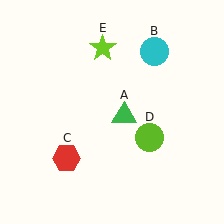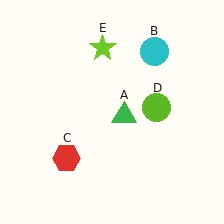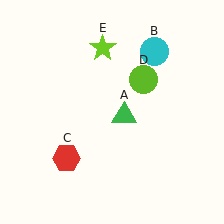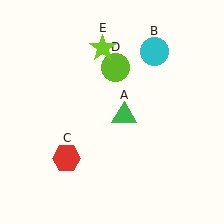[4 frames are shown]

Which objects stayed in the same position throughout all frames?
Green triangle (object A) and cyan circle (object B) and red hexagon (object C) and lime star (object E) remained stationary.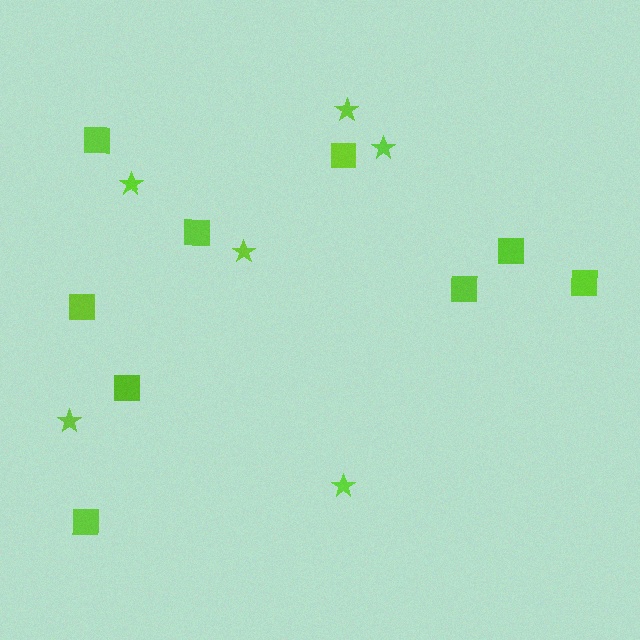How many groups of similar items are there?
There are 2 groups: one group of stars (6) and one group of squares (9).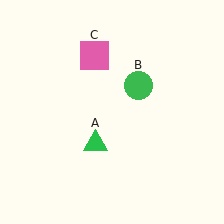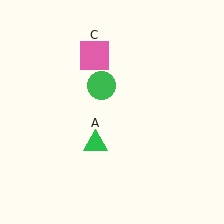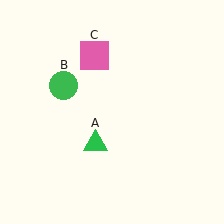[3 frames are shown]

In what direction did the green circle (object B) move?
The green circle (object B) moved left.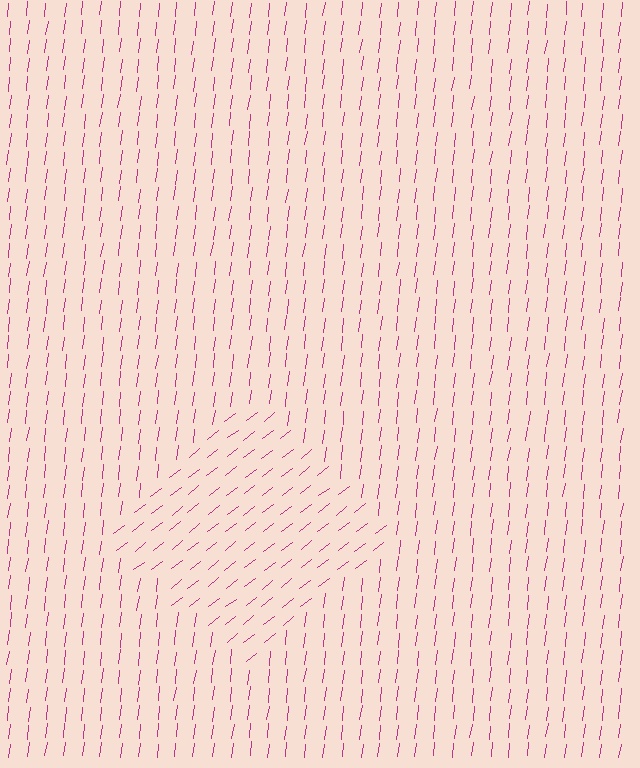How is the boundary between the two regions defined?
The boundary is defined purely by a change in line orientation (approximately 45 degrees difference). All lines are the same color and thickness.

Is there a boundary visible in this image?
Yes, there is a texture boundary formed by a change in line orientation.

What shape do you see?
I see a diamond.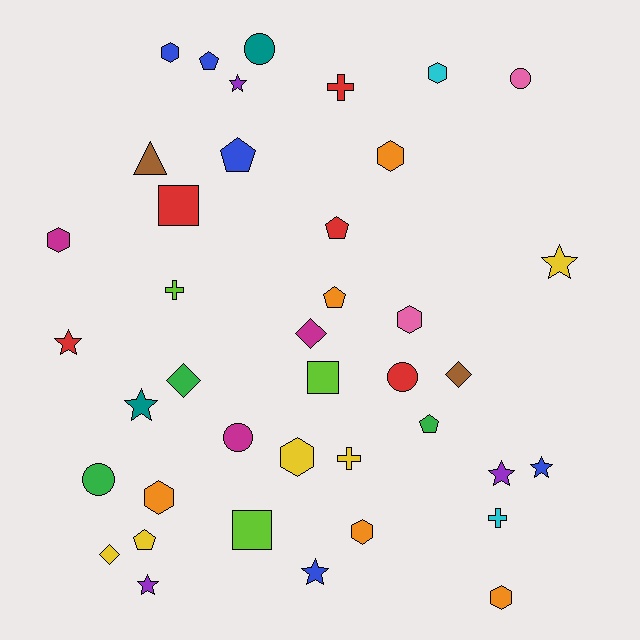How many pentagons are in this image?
There are 6 pentagons.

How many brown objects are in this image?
There are 2 brown objects.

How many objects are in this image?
There are 40 objects.